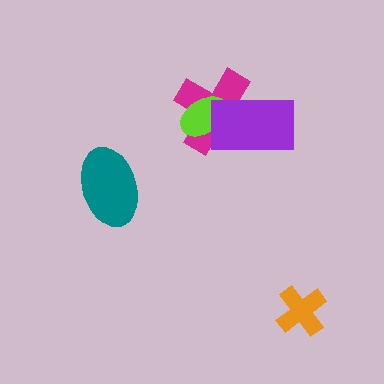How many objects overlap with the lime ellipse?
2 objects overlap with the lime ellipse.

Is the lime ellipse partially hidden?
Yes, it is partially covered by another shape.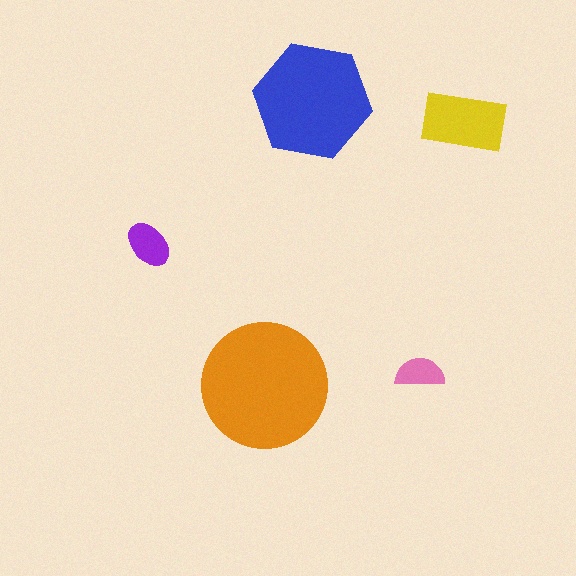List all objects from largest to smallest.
The orange circle, the blue hexagon, the yellow rectangle, the purple ellipse, the pink semicircle.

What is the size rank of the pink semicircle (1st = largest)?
5th.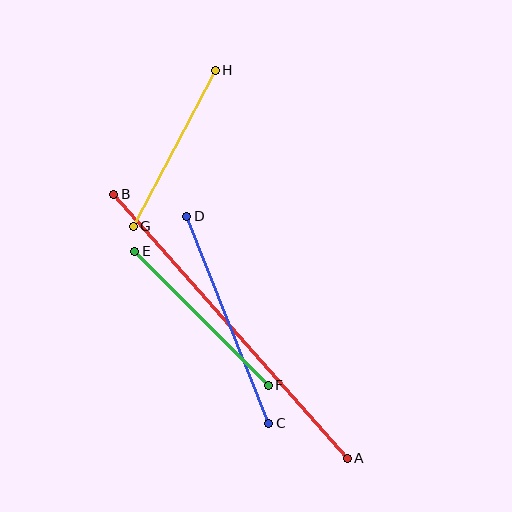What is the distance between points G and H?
The distance is approximately 176 pixels.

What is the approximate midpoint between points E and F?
The midpoint is at approximately (201, 318) pixels.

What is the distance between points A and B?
The distance is approximately 352 pixels.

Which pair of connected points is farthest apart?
Points A and B are farthest apart.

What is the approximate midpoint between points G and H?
The midpoint is at approximately (174, 148) pixels.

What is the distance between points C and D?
The distance is approximately 223 pixels.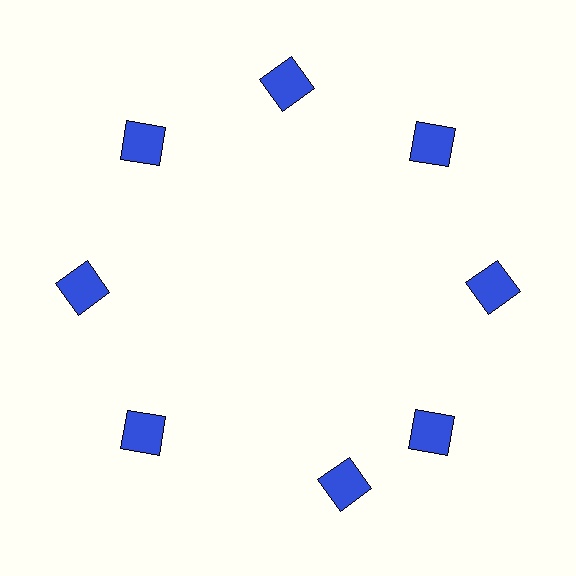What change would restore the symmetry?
The symmetry would be restored by rotating it back into even spacing with its neighbors so that all 8 squares sit at equal angles and equal distance from the center.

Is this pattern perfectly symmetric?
No. The 8 blue squares are arranged in a ring, but one element near the 6 o'clock position is rotated out of alignment along the ring, breaking the 8-fold rotational symmetry.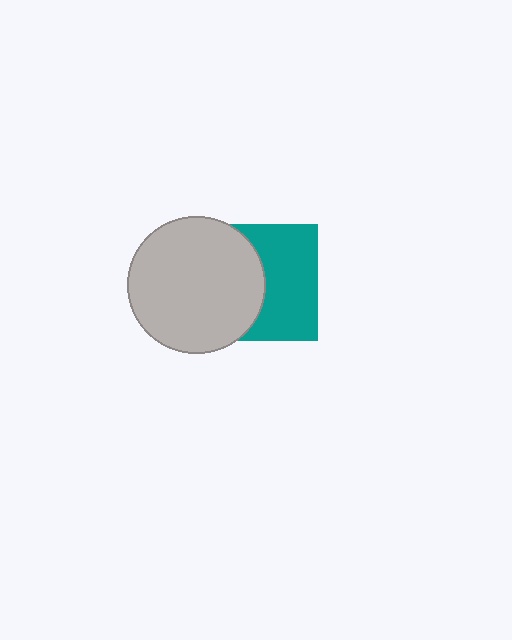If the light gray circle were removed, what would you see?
You would see the complete teal square.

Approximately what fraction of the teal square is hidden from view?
Roughly 47% of the teal square is hidden behind the light gray circle.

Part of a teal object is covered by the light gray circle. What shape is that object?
It is a square.